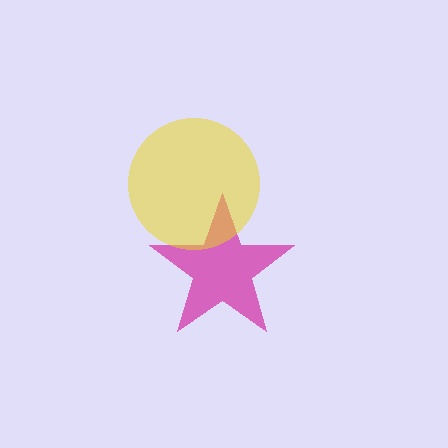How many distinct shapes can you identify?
There are 2 distinct shapes: a magenta star, a yellow circle.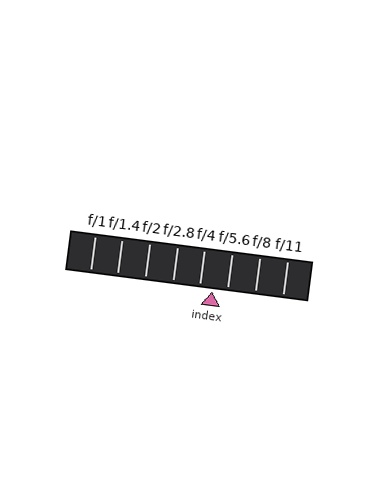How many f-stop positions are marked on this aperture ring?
There are 8 f-stop positions marked.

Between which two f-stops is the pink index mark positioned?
The index mark is between f/4 and f/5.6.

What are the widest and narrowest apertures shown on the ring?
The widest aperture shown is f/1 and the narrowest is f/11.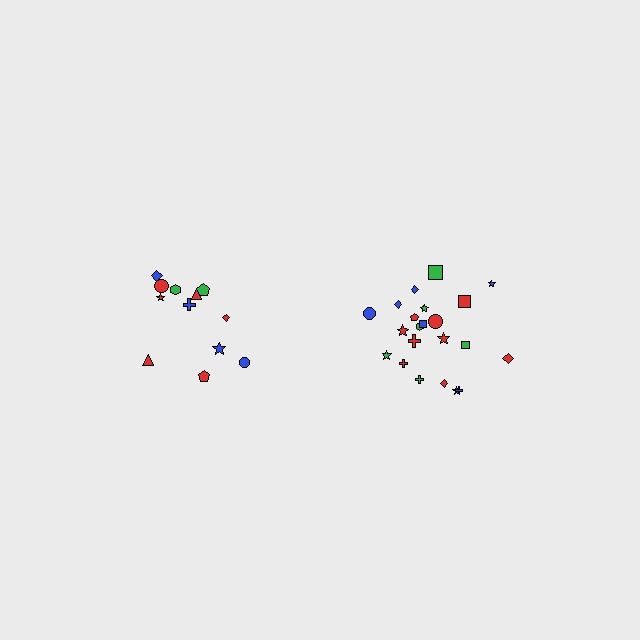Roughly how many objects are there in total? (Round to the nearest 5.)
Roughly 35 objects in total.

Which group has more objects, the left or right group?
The right group.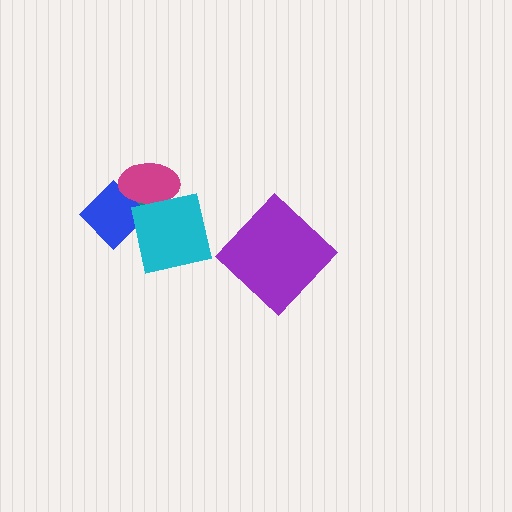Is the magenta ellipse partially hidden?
Yes, it is partially covered by another shape.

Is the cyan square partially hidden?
No, no other shape covers it.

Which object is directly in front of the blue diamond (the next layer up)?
The magenta ellipse is directly in front of the blue diamond.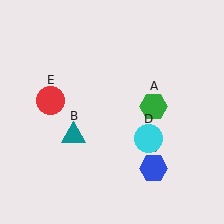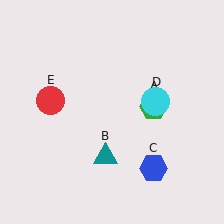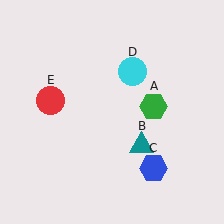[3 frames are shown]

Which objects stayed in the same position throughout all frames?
Green hexagon (object A) and blue hexagon (object C) and red circle (object E) remained stationary.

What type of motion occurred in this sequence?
The teal triangle (object B), cyan circle (object D) rotated counterclockwise around the center of the scene.